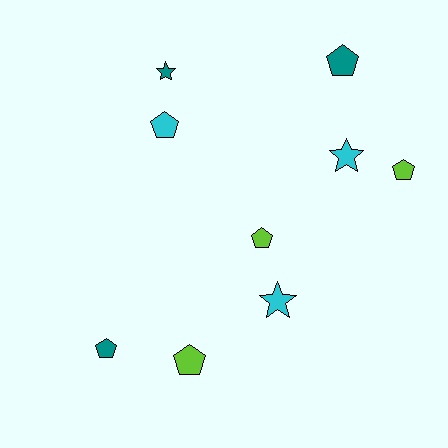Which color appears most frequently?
Teal, with 3 objects.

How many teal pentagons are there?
There are 2 teal pentagons.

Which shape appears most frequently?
Pentagon, with 6 objects.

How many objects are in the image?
There are 9 objects.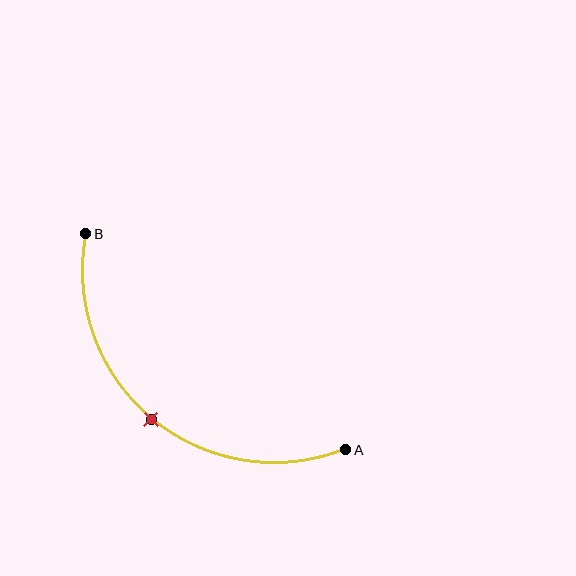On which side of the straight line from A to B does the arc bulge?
The arc bulges below and to the left of the straight line connecting A and B.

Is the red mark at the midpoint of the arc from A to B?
Yes. The red mark lies on the arc at equal arc-length from both A and B — it is the arc midpoint.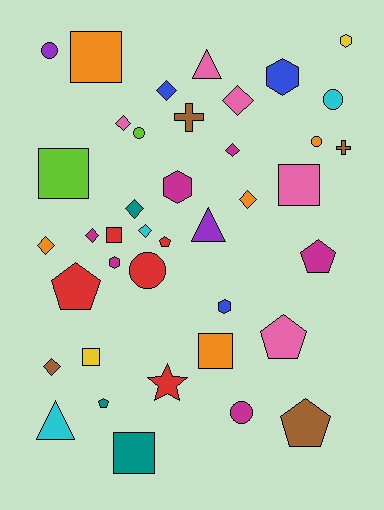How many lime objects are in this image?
There are 2 lime objects.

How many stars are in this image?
There is 1 star.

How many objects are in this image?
There are 40 objects.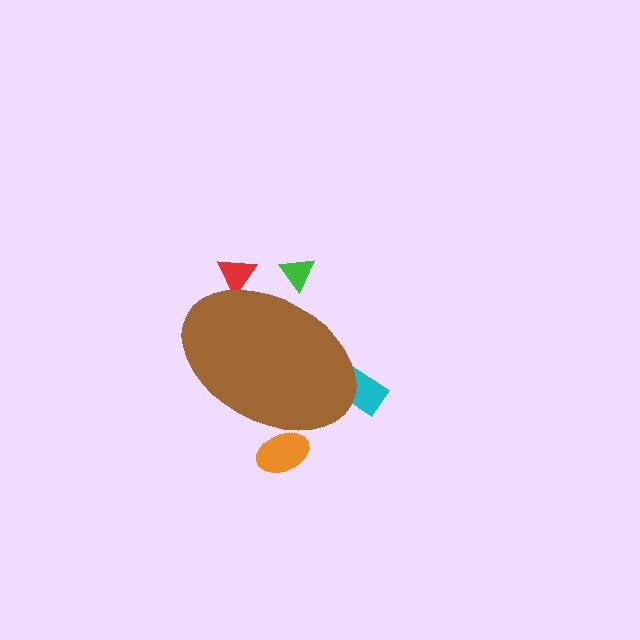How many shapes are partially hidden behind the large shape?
4 shapes are partially hidden.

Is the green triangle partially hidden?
Yes, the green triangle is partially hidden behind the brown ellipse.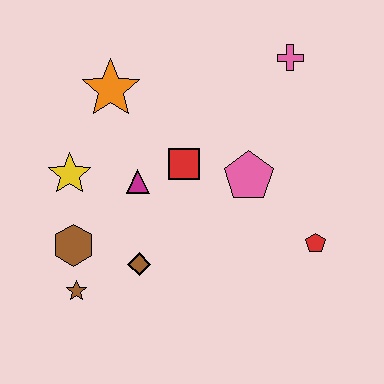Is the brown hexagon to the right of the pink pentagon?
No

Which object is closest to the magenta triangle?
The red square is closest to the magenta triangle.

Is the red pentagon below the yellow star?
Yes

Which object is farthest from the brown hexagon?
The pink cross is farthest from the brown hexagon.